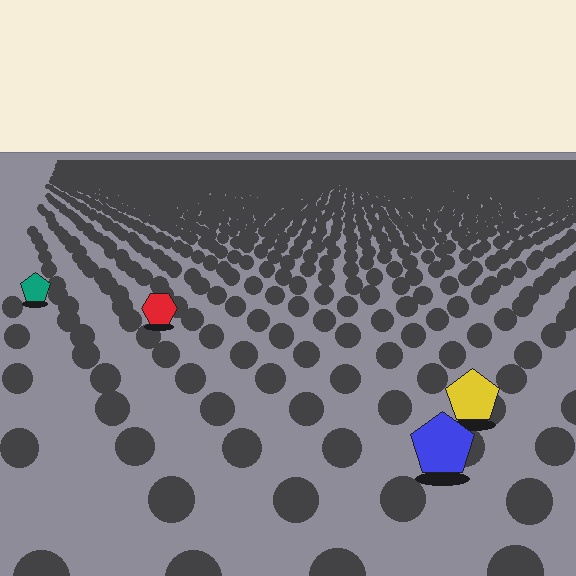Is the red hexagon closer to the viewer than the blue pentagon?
No. The blue pentagon is closer — you can tell from the texture gradient: the ground texture is coarser near it.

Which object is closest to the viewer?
The blue pentagon is closest. The texture marks near it are larger and more spread out.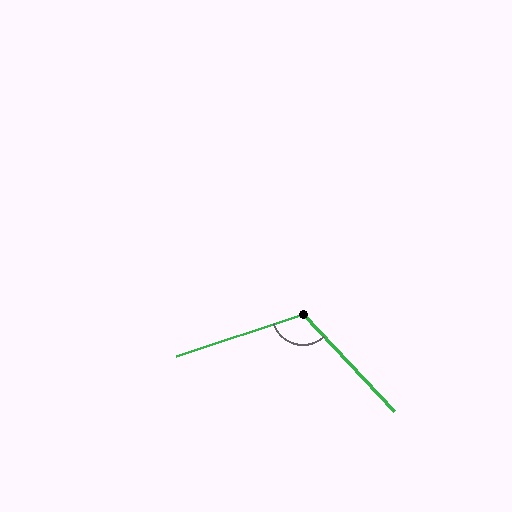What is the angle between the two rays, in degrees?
Approximately 115 degrees.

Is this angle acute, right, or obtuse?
It is obtuse.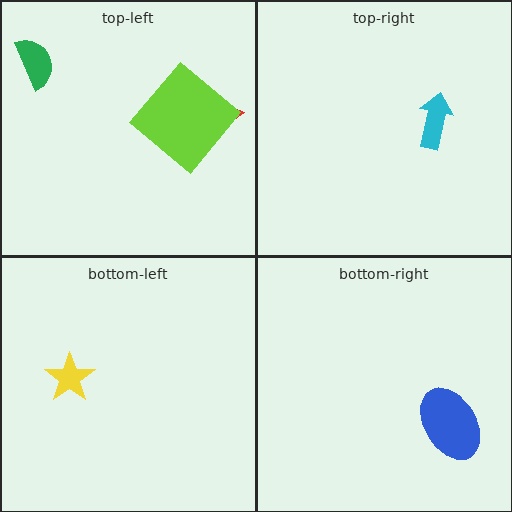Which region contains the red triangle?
The top-left region.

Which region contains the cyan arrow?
The top-right region.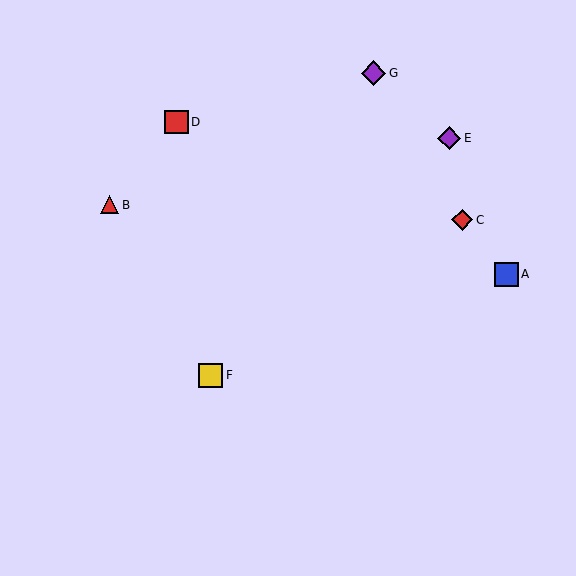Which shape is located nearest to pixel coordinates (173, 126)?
The red square (labeled D) at (176, 122) is nearest to that location.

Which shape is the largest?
The yellow square (labeled F) is the largest.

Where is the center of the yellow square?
The center of the yellow square is at (211, 375).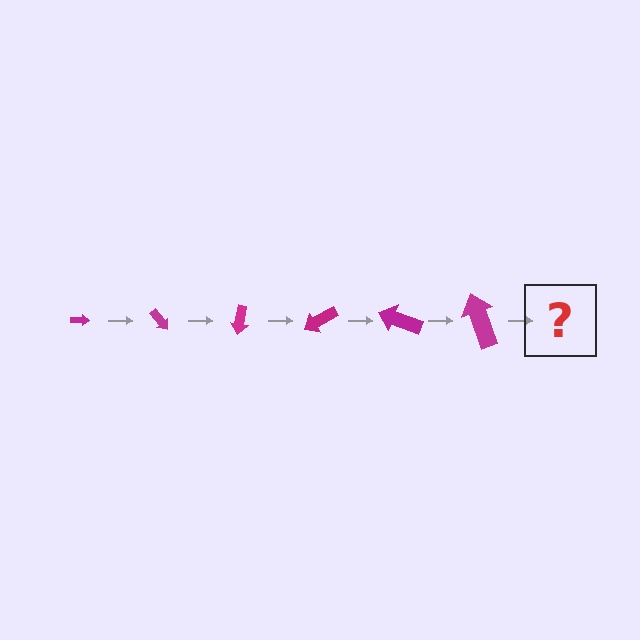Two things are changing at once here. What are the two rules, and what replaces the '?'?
The two rules are that the arrow grows larger each step and it rotates 50 degrees each step. The '?' should be an arrow, larger than the previous one and rotated 300 degrees from the start.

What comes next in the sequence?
The next element should be an arrow, larger than the previous one and rotated 300 degrees from the start.